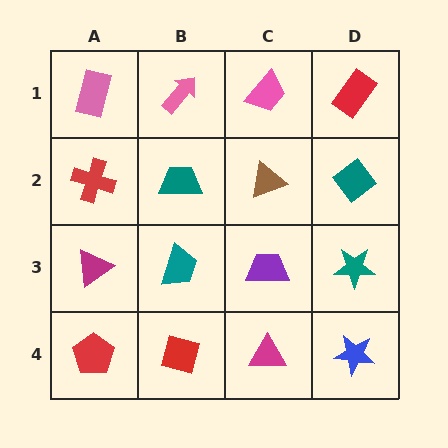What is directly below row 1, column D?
A teal diamond.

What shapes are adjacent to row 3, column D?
A teal diamond (row 2, column D), a blue star (row 4, column D), a purple trapezoid (row 3, column C).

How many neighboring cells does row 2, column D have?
3.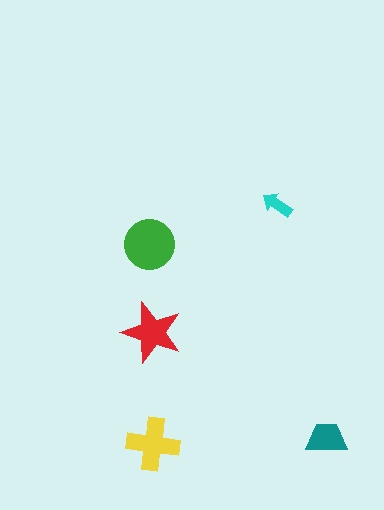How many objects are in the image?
There are 5 objects in the image.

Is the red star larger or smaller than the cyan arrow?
Larger.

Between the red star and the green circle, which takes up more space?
The green circle.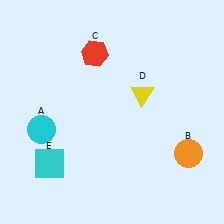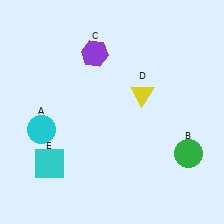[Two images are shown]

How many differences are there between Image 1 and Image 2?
There are 2 differences between the two images.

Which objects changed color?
B changed from orange to green. C changed from red to purple.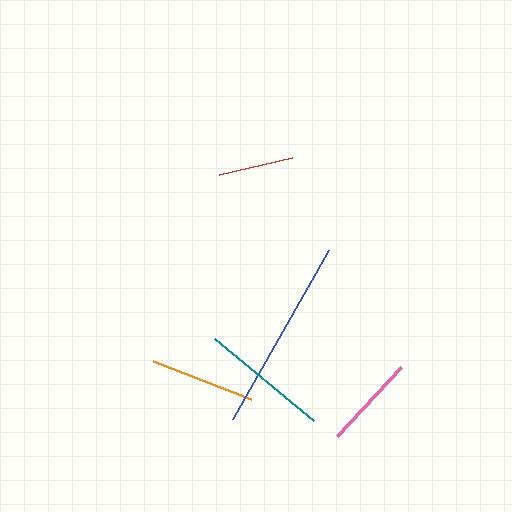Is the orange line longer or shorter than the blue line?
The blue line is longer than the orange line.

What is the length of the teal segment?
The teal segment is approximately 128 pixels long.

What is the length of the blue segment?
The blue segment is approximately 195 pixels long.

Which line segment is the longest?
The blue line is the longest at approximately 195 pixels.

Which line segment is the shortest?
The red line is the shortest at approximately 74 pixels.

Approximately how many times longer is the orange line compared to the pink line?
The orange line is approximately 1.1 times the length of the pink line.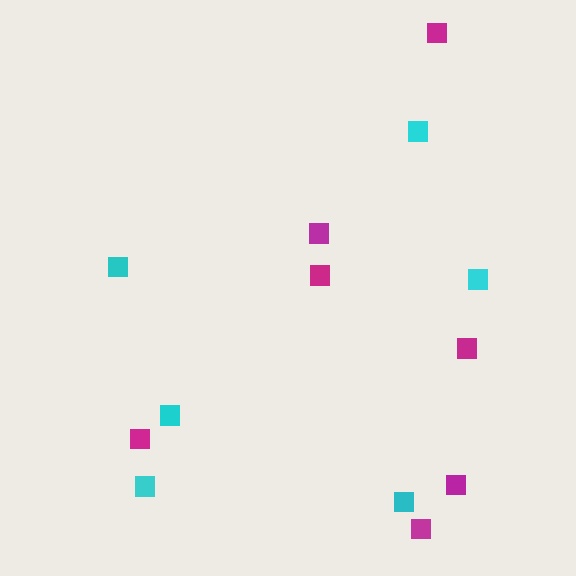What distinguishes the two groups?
There are 2 groups: one group of cyan squares (6) and one group of magenta squares (7).